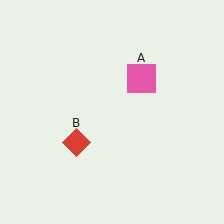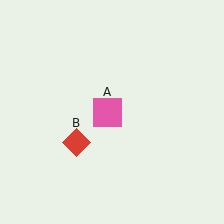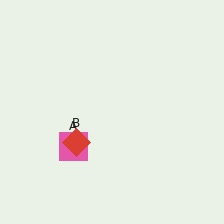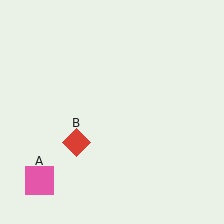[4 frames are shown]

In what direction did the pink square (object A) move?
The pink square (object A) moved down and to the left.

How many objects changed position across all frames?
1 object changed position: pink square (object A).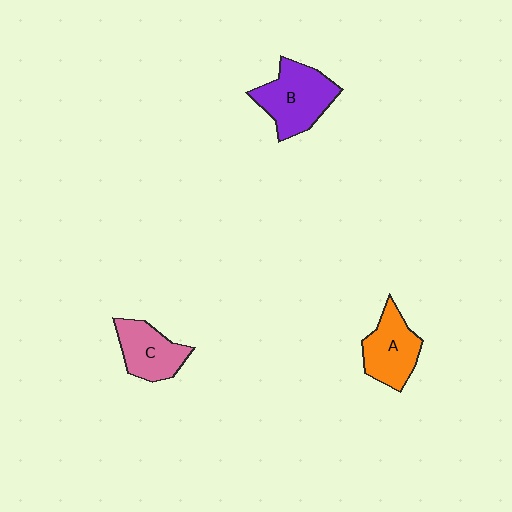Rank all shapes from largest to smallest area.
From largest to smallest: B (purple), A (orange), C (pink).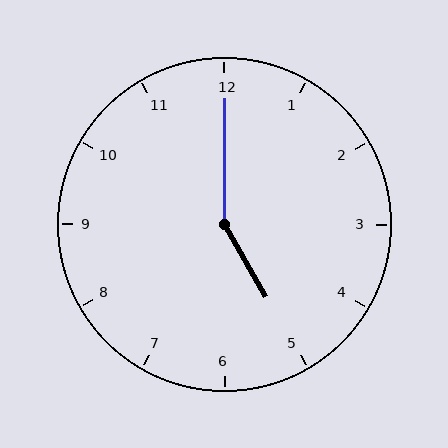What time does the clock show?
5:00.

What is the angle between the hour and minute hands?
Approximately 150 degrees.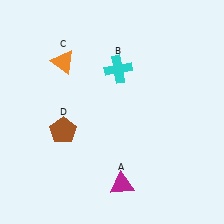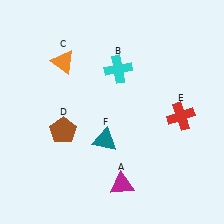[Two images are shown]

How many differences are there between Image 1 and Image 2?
There are 2 differences between the two images.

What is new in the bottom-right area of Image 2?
A red cross (E) was added in the bottom-right area of Image 2.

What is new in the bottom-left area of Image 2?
A teal triangle (F) was added in the bottom-left area of Image 2.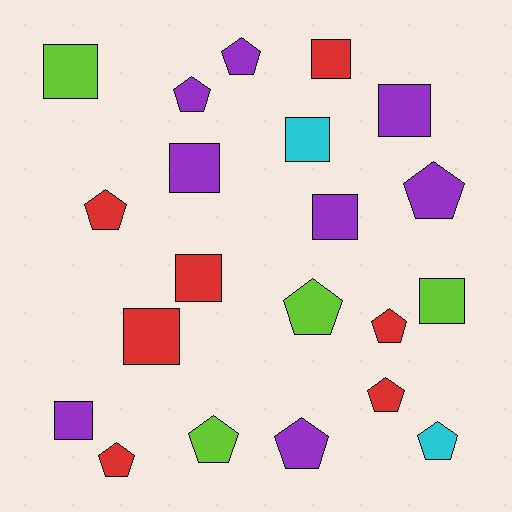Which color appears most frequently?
Purple, with 8 objects.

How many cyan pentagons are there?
There is 1 cyan pentagon.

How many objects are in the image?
There are 21 objects.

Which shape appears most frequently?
Pentagon, with 11 objects.